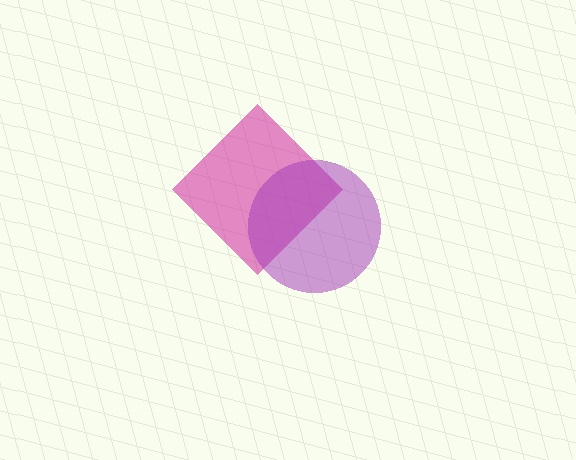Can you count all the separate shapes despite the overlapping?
Yes, there are 2 separate shapes.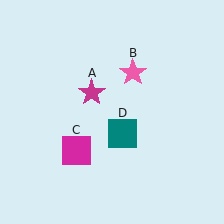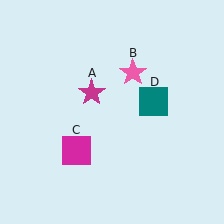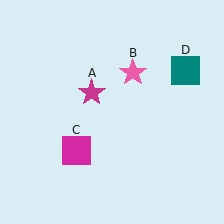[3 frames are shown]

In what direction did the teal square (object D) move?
The teal square (object D) moved up and to the right.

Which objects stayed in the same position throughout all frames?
Magenta star (object A) and pink star (object B) and magenta square (object C) remained stationary.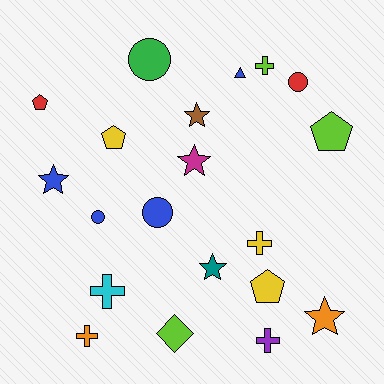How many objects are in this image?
There are 20 objects.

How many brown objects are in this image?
There is 1 brown object.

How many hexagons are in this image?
There are no hexagons.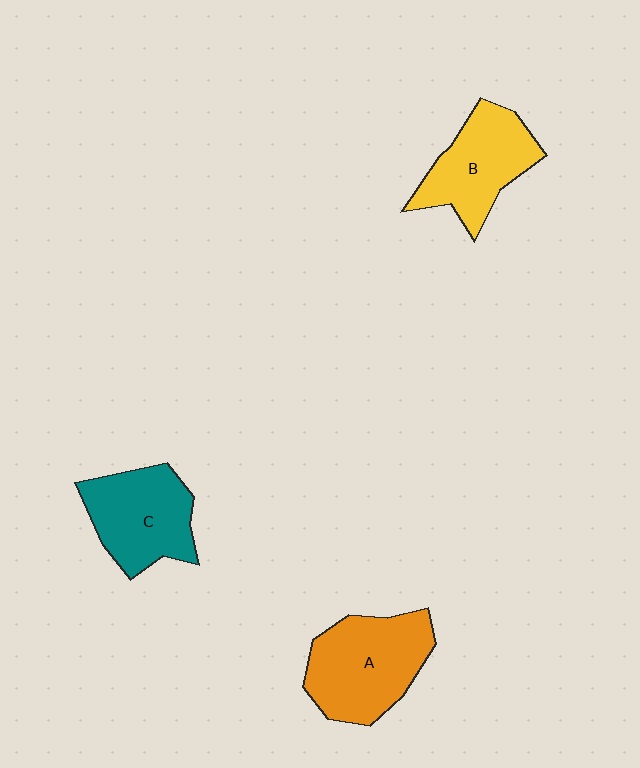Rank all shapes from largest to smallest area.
From largest to smallest: A (orange), C (teal), B (yellow).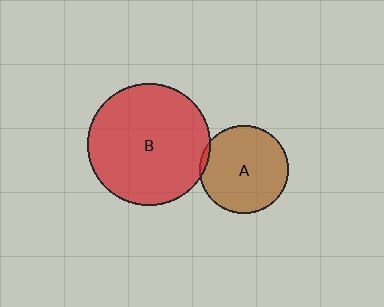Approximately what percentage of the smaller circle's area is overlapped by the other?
Approximately 5%.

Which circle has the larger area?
Circle B (red).